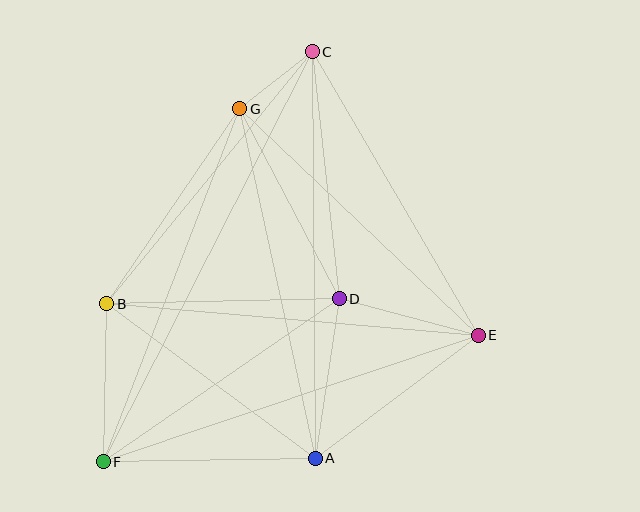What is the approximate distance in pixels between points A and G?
The distance between A and G is approximately 358 pixels.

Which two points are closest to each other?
Points C and G are closest to each other.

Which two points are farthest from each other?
Points C and F are farthest from each other.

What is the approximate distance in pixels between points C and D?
The distance between C and D is approximately 249 pixels.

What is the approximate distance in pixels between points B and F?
The distance between B and F is approximately 158 pixels.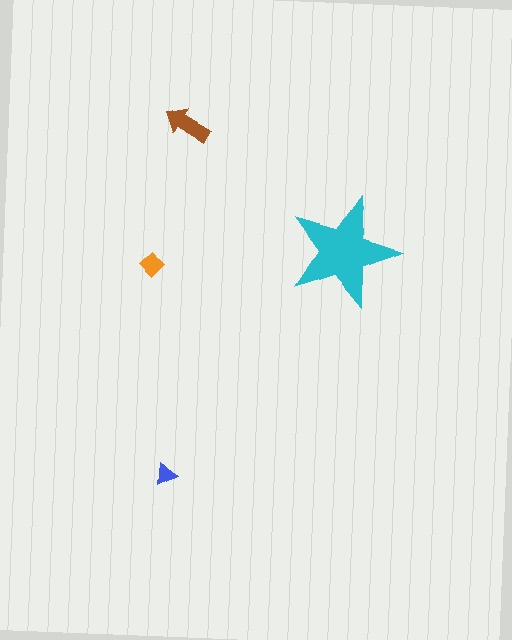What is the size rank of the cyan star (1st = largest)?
1st.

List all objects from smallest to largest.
The blue triangle, the orange diamond, the brown arrow, the cyan star.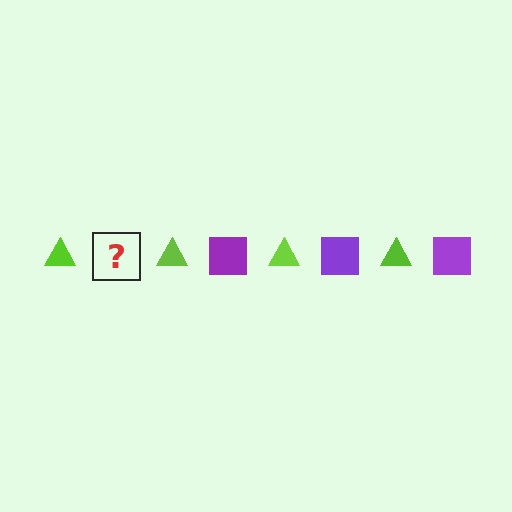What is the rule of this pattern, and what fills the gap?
The rule is that the pattern alternates between lime triangle and purple square. The gap should be filled with a purple square.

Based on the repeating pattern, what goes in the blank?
The blank should be a purple square.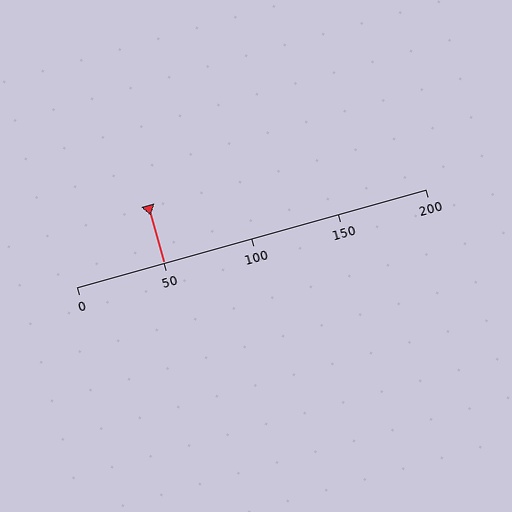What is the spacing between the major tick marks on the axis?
The major ticks are spaced 50 apart.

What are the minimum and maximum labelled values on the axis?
The axis runs from 0 to 200.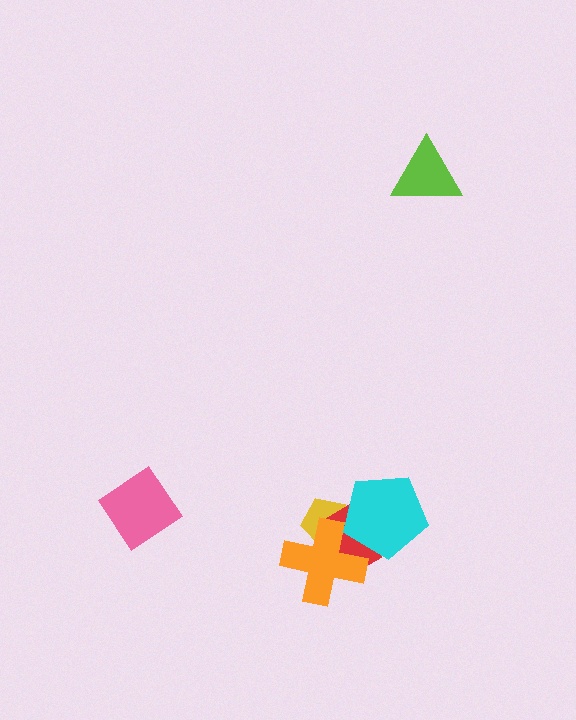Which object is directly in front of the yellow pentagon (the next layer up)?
The red hexagon is directly in front of the yellow pentagon.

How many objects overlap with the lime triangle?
0 objects overlap with the lime triangle.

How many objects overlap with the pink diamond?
0 objects overlap with the pink diamond.